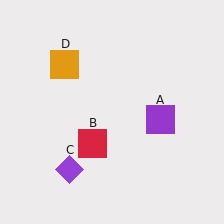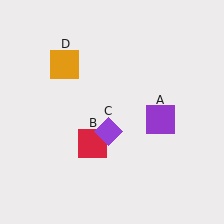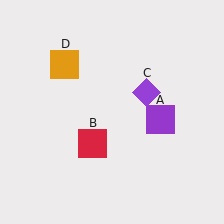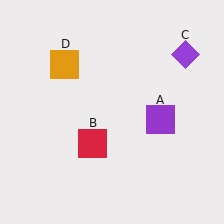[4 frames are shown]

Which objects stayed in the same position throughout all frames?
Purple square (object A) and red square (object B) and orange square (object D) remained stationary.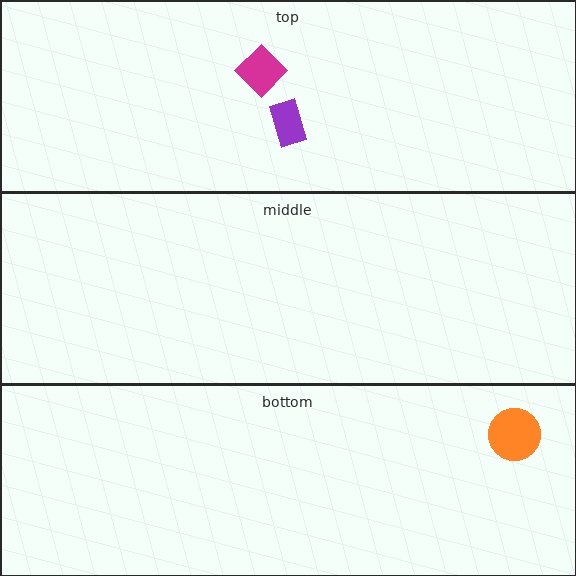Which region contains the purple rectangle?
The top region.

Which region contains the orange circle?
The bottom region.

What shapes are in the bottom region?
The orange circle.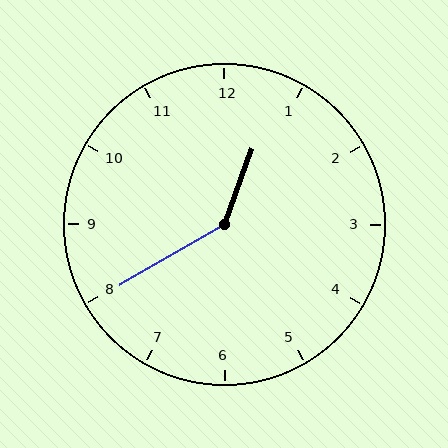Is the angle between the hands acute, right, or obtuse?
It is obtuse.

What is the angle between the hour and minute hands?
Approximately 140 degrees.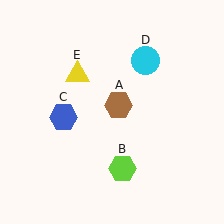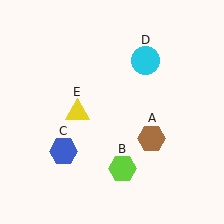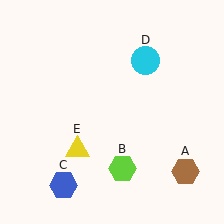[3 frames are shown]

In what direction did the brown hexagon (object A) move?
The brown hexagon (object A) moved down and to the right.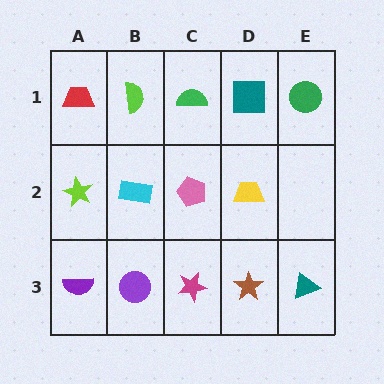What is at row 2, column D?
A yellow trapezoid.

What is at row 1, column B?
A lime semicircle.